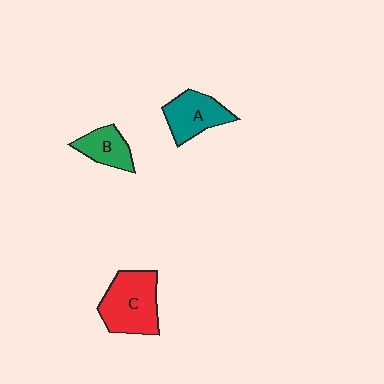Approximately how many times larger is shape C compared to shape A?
Approximately 1.4 times.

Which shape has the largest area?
Shape C (red).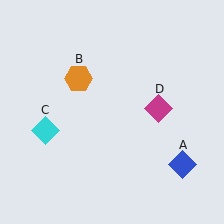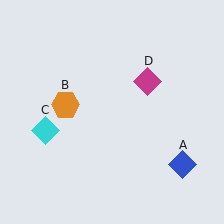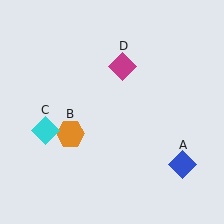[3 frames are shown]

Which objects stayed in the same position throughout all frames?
Blue diamond (object A) and cyan diamond (object C) remained stationary.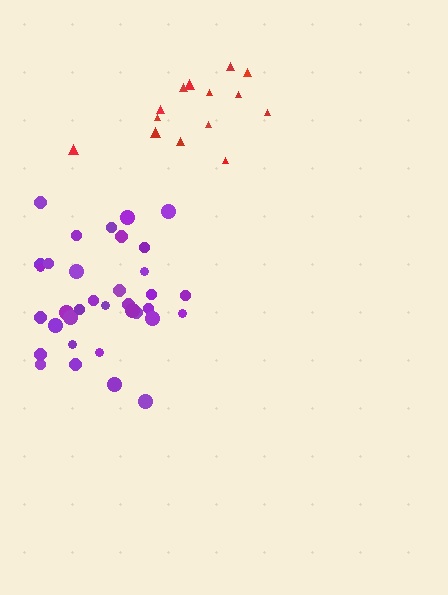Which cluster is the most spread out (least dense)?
Red.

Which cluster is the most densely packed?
Purple.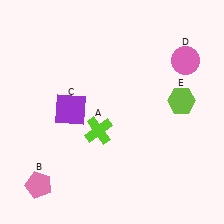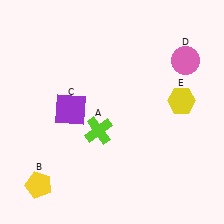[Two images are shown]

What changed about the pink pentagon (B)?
In Image 1, B is pink. In Image 2, it changed to yellow.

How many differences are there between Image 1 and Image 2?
There are 2 differences between the two images.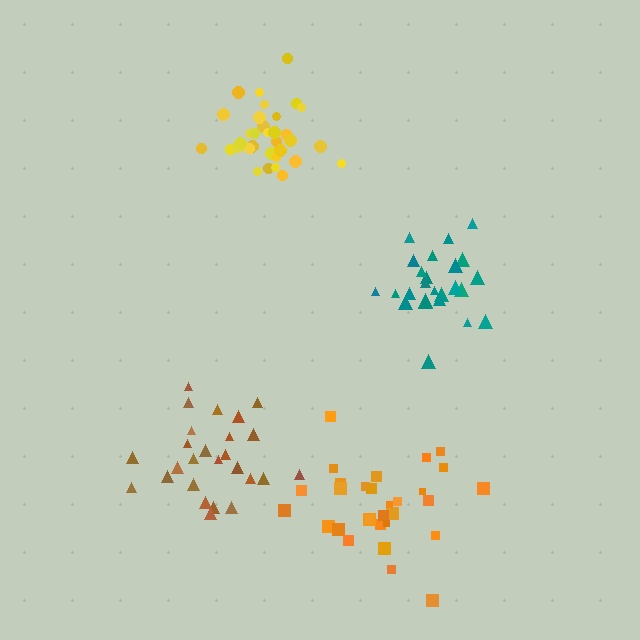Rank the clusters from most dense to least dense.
yellow, teal, brown, orange.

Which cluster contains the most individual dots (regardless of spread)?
Yellow (33).